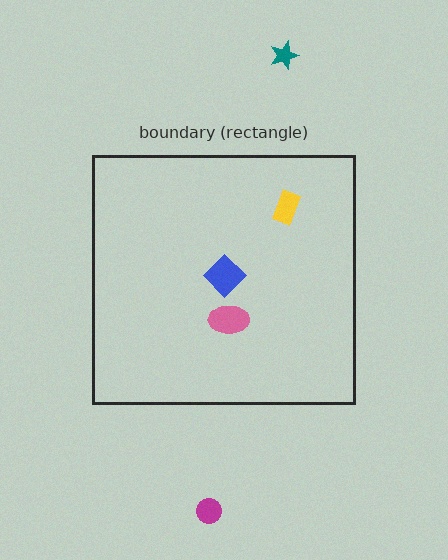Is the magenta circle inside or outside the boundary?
Outside.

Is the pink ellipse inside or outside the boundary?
Inside.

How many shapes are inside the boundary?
3 inside, 2 outside.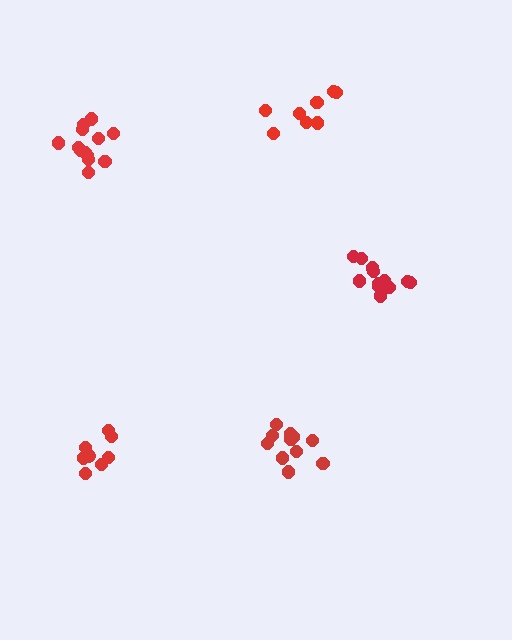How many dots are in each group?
Group 1: 11 dots, Group 2: 12 dots, Group 3: 13 dots, Group 4: 8 dots, Group 5: 8 dots (52 total).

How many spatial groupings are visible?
There are 5 spatial groupings.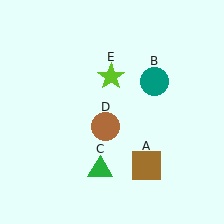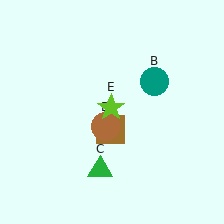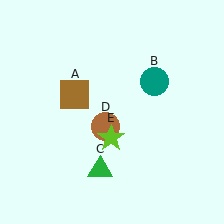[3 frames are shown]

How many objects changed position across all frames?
2 objects changed position: brown square (object A), lime star (object E).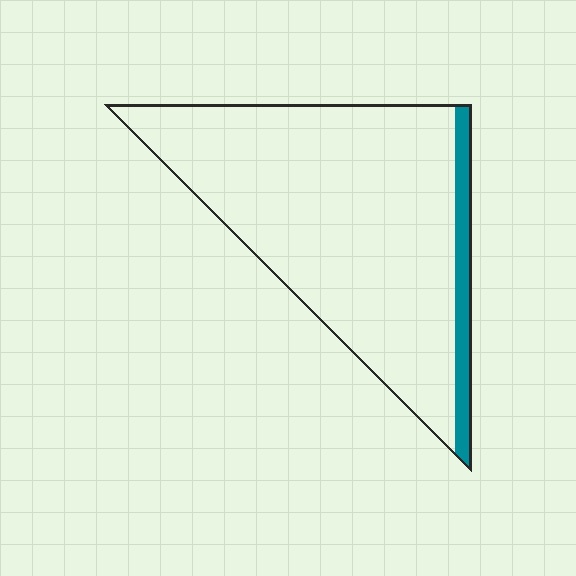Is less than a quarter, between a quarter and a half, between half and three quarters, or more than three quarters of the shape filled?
Less than a quarter.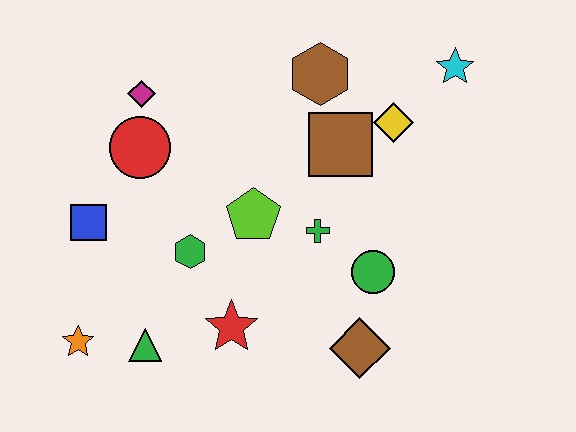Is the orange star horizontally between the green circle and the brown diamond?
No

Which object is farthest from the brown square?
The orange star is farthest from the brown square.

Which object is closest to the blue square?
The red circle is closest to the blue square.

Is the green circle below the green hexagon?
Yes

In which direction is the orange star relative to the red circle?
The orange star is below the red circle.